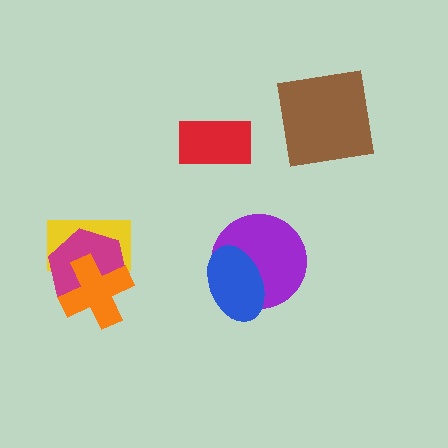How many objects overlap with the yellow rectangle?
2 objects overlap with the yellow rectangle.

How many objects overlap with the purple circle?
1 object overlaps with the purple circle.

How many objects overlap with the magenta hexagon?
2 objects overlap with the magenta hexagon.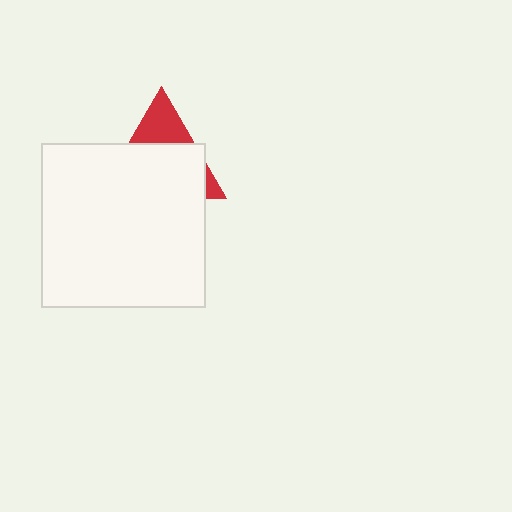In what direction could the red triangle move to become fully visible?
The red triangle could move up. That would shift it out from behind the white square entirely.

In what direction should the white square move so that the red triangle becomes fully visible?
The white square should move down. That is the shortest direction to clear the overlap and leave the red triangle fully visible.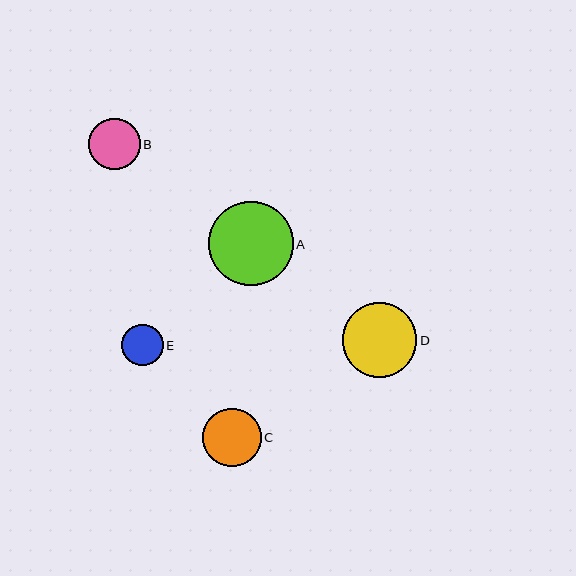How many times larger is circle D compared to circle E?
Circle D is approximately 1.8 times the size of circle E.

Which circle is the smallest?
Circle E is the smallest with a size of approximately 42 pixels.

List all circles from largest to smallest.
From largest to smallest: A, D, C, B, E.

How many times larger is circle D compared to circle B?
Circle D is approximately 1.5 times the size of circle B.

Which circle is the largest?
Circle A is the largest with a size of approximately 85 pixels.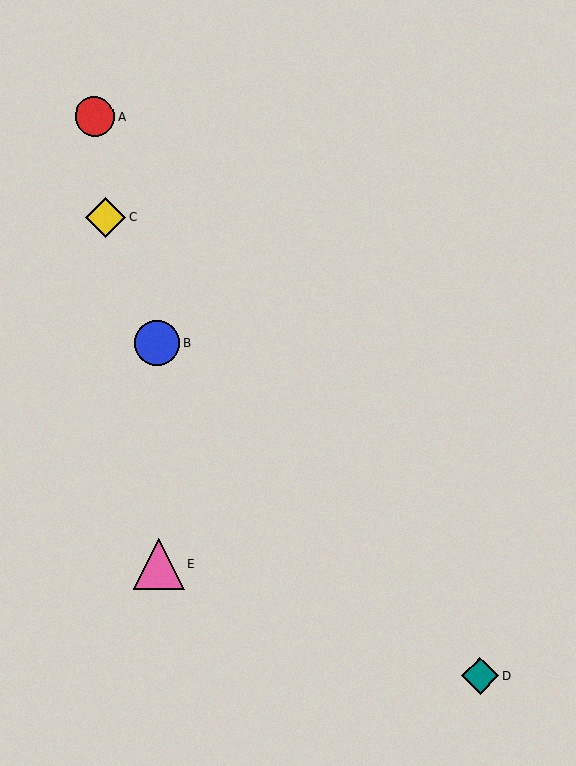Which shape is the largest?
The pink triangle (labeled E) is the largest.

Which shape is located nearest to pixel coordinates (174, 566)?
The pink triangle (labeled E) at (159, 565) is nearest to that location.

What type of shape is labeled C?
Shape C is a yellow diamond.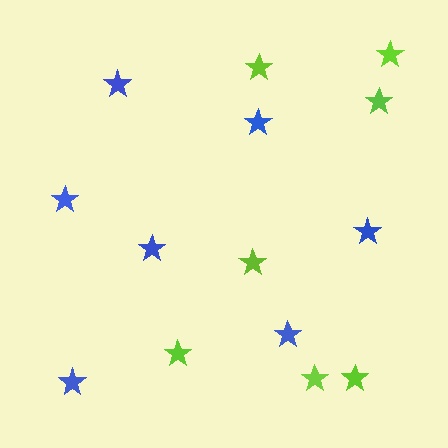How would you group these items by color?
There are 2 groups: one group of lime stars (7) and one group of blue stars (7).